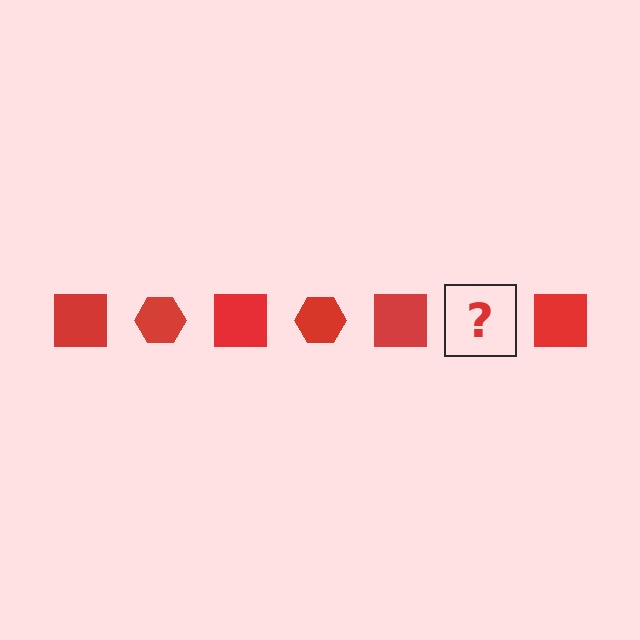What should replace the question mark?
The question mark should be replaced with a red hexagon.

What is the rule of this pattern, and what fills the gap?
The rule is that the pattern cycles through square, hexagon shapes in red. The gap should be filled with a red hexagon.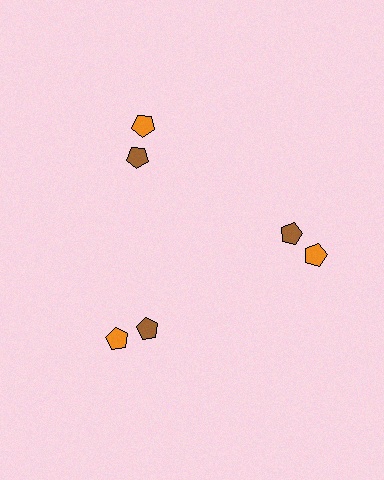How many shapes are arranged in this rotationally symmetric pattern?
There are 6 shapes, arranged in 3 groups of 2.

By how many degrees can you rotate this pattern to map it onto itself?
The pattern maps onto itself every 120 degrees of rotation.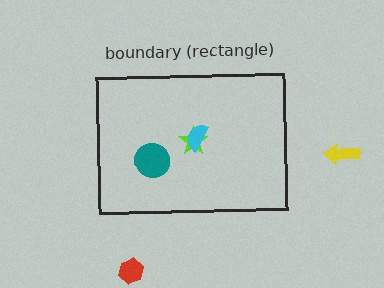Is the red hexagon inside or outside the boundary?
Outside.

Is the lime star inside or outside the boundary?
Inside.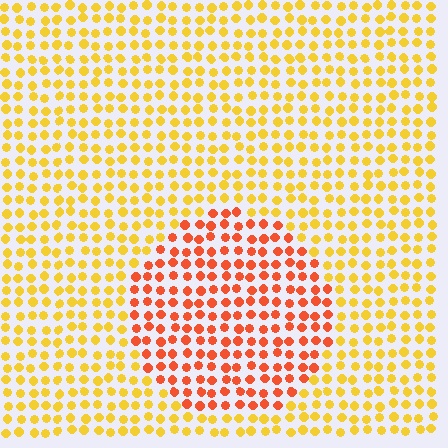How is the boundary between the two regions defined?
The boundary is defined purely by a slight shift in hue (about 38 degrees). Spacing, size, and orientation are identical on both sides.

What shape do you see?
I see a circle.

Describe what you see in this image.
The image is filled with small yellow elements in a uniform arrangement. A circle-shaped region is visible where the elements are tinted to a slightly different hue, forming a subtle color boundary.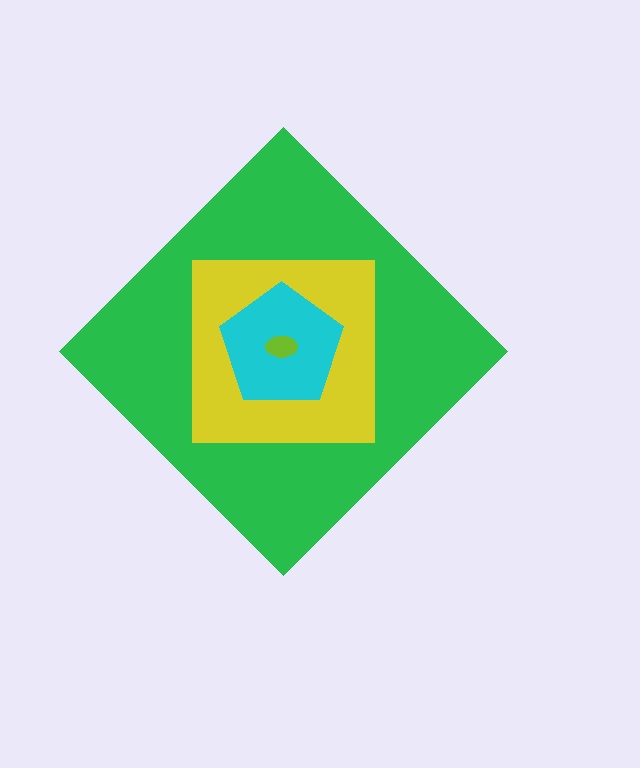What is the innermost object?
The lime ellipse.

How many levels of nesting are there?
4.